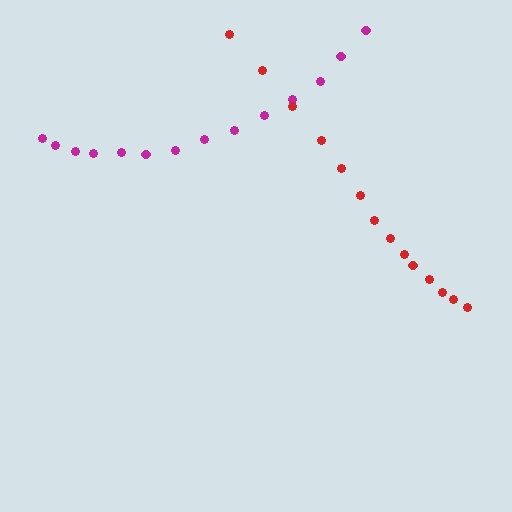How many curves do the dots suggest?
There are 2 distinct paths.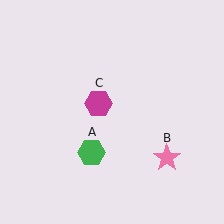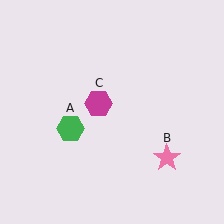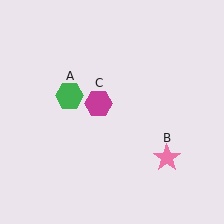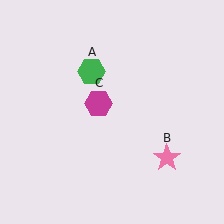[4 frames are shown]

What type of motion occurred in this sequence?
The green hexagon (object A) rotated clockwise around the center of the scene.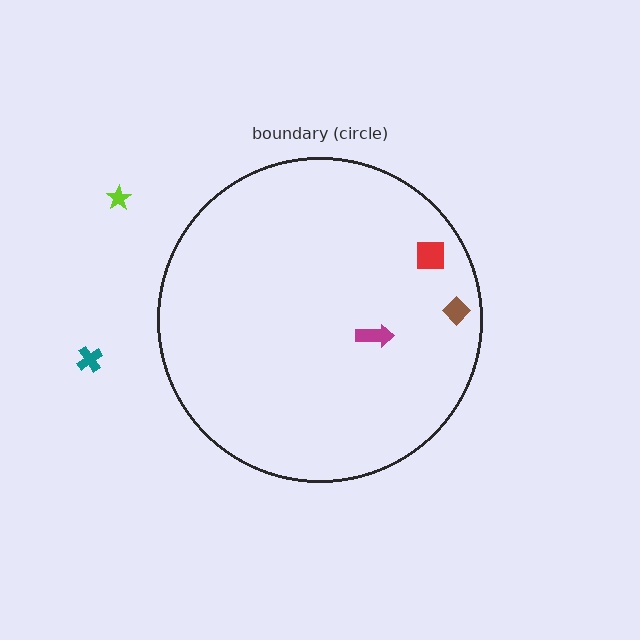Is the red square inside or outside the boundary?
Inside.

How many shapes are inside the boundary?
3 inside, 2 outside.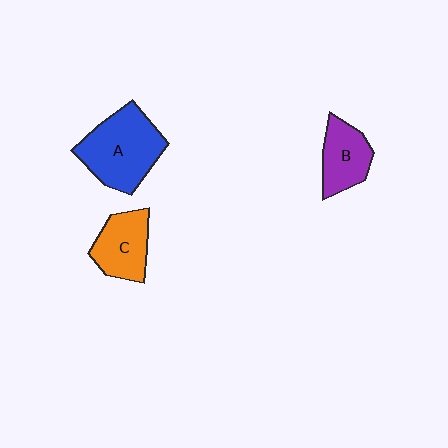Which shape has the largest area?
Shape A (blue).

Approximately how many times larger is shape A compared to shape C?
Approximately 1.5 times.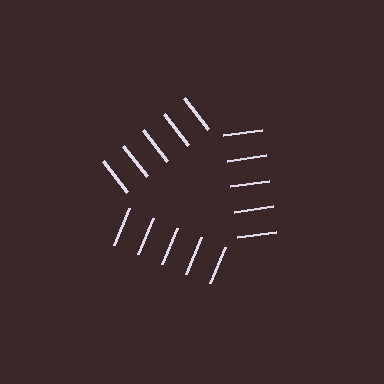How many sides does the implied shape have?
3 sides — the line-ends trace a triangle.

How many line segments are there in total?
15 — 5 along each of the 3 edges.